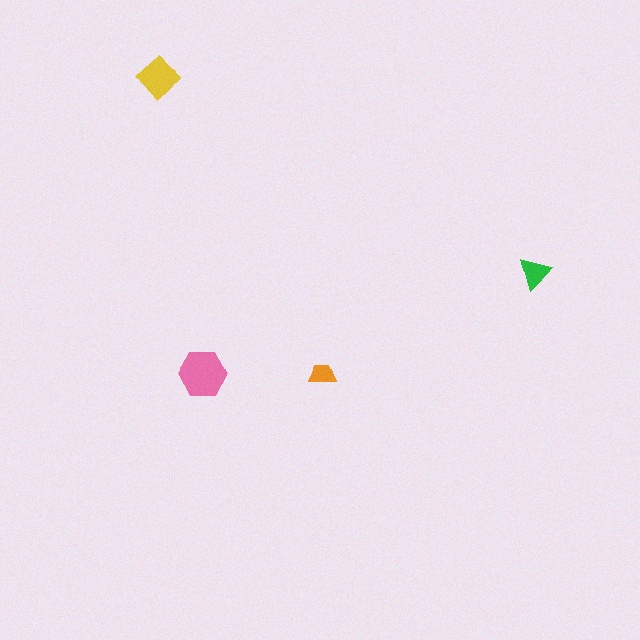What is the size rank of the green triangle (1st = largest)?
3rd.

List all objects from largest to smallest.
The pink hexagon, the yellow diamond, the green triangle, the orange trapezoid.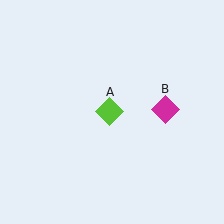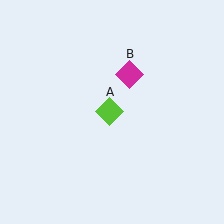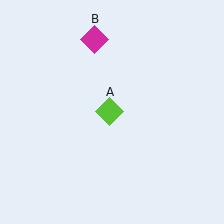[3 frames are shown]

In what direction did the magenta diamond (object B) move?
The magenta diamond (object B) moved up and to the left.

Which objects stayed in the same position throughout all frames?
Lime diamond (object A) remained stationary.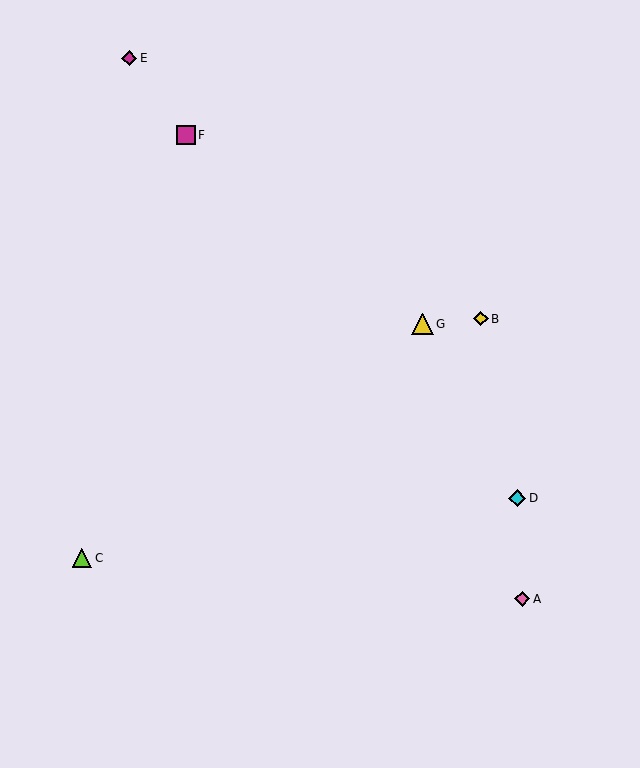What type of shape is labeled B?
Shape B is a yellow diamond.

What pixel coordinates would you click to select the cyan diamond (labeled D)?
Click at (517, 498) to select the cyan diamond D.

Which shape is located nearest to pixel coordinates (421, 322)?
The yellow triangle (labeled G) at (422, 324) is nearest to that location.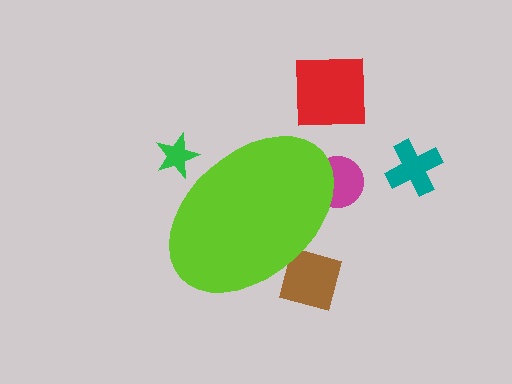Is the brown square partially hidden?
Yes, the brown square is partially hidden behind the lime ellipse.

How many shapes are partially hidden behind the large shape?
3 shapes are partially hidden.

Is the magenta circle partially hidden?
Yes, the magenta circle is partially hidden behind the lime ellipse.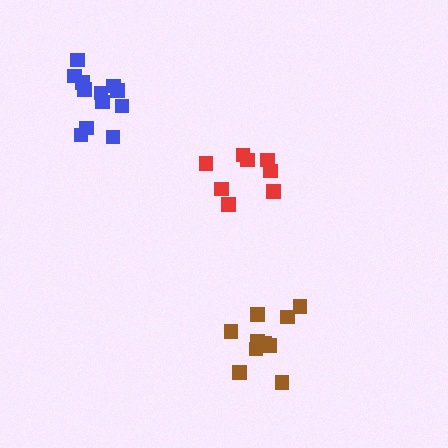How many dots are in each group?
Group 1: 10 dots, Group 2: 8 dots, Group 3: 12 dots (30 total).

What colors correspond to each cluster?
The clusters are colored: brown, red, blue.